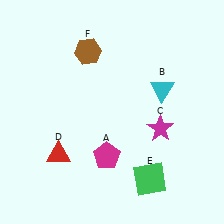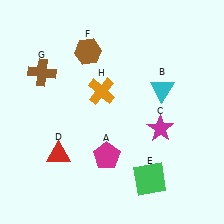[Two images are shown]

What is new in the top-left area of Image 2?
A brown cross (G) was added in the top-left area of Image 2.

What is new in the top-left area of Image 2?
An orange cross (H) was added in the top-left area of Image 2.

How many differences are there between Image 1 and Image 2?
There are 2 differences between the two images.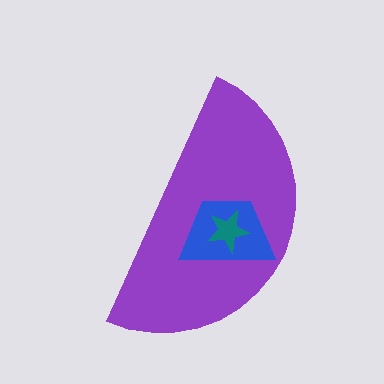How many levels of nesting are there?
3.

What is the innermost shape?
The teal star.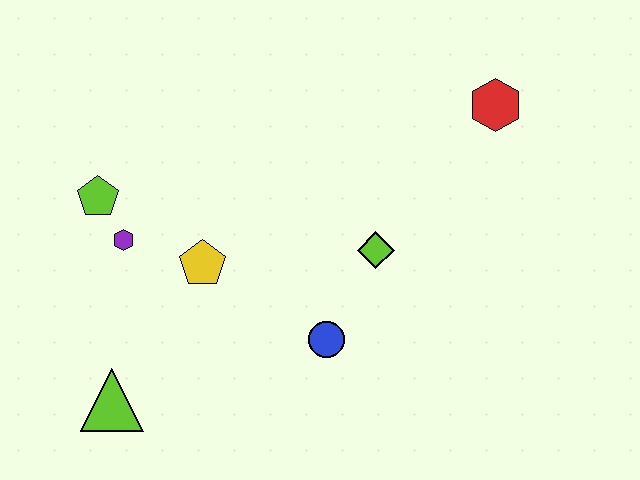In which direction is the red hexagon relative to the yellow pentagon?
The red hexagon is to the right of the yellow pentagon.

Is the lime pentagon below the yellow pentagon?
No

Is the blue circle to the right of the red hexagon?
No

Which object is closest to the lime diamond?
The blue circle is closest to the lime diamond.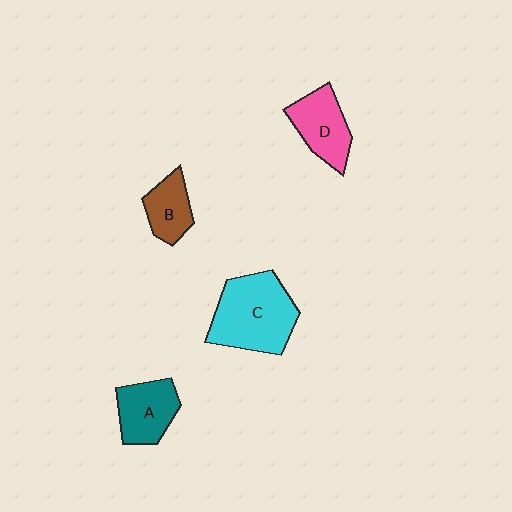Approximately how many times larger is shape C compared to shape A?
Approximately 1.7 times.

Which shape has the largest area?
Shape C (cyan).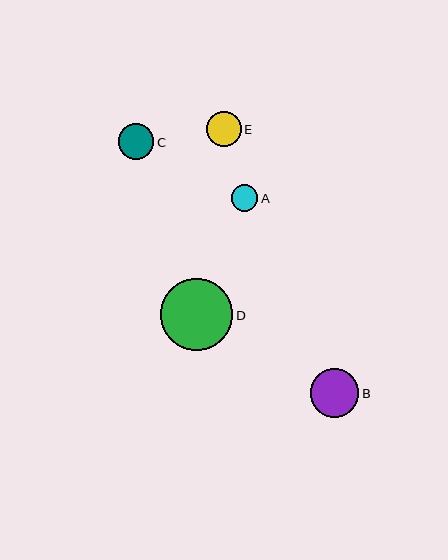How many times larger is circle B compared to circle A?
Circle B is approximately 1.8 times the size of circle A.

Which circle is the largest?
Circle D is the largest with a size of approximately 72 pixels.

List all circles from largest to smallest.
From largest to smallest: D, B, C, E, A.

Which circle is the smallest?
Circle A is the smallest with a size of approximately 27 pixels.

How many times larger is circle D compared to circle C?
Circle D is approximately 2.0 times the size of circle C.